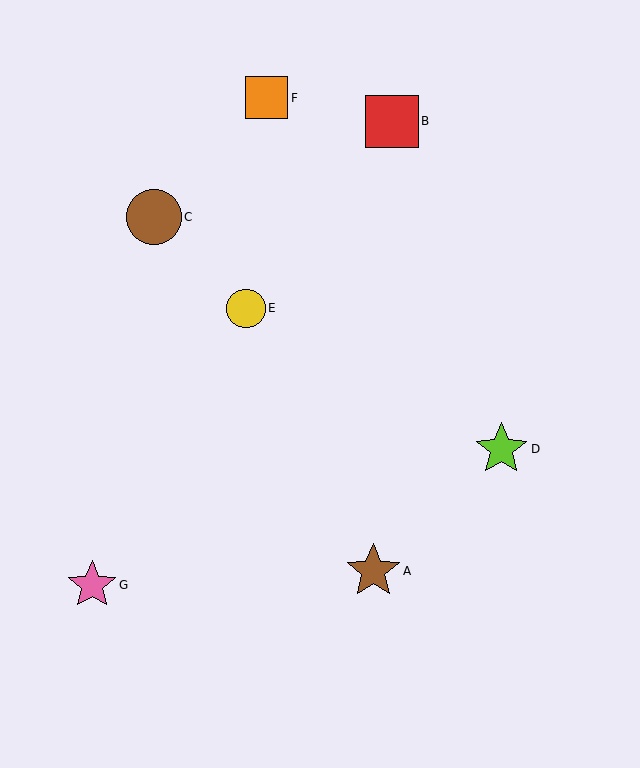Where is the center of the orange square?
The center of the orange square is at (267, 98).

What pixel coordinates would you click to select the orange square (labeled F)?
Click at (267, 98) to select the orange square F.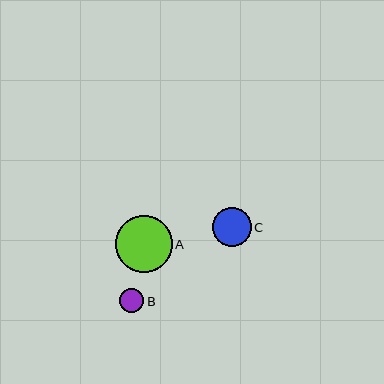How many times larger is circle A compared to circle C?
Circle A is approximately 1.5 times the size of circle C.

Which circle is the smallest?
Circle B is the smallest with a size of approximately 24 pixels.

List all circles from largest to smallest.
From largest to smallest: A, C, B.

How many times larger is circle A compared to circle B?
Circle A is approximately 2.4 times the size of circle B.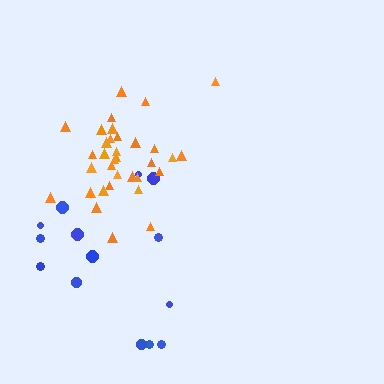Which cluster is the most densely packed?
Orange.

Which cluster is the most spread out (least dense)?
Blue.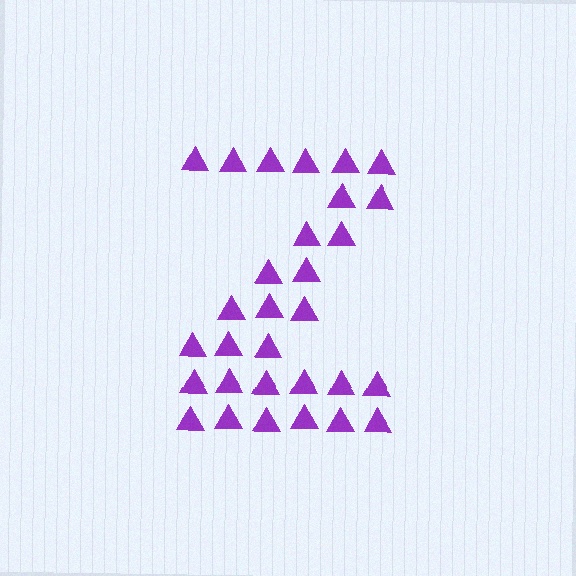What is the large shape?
The large shape is the letter Z.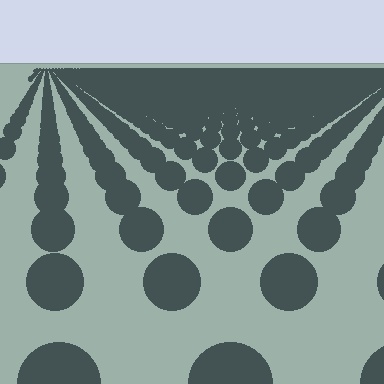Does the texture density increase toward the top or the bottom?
Density increases toward the top.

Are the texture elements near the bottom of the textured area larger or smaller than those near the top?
Larger. Near the bottom, elements are closer to the viewer and appear at a bigger on-screen size.